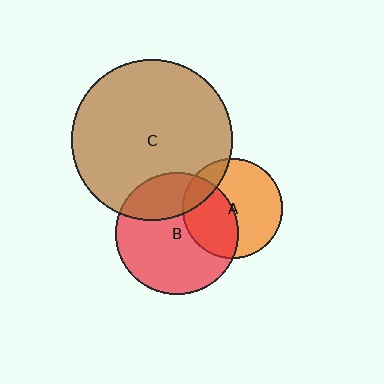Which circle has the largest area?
Circle C (brown).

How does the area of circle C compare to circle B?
Approximately 1.7 times.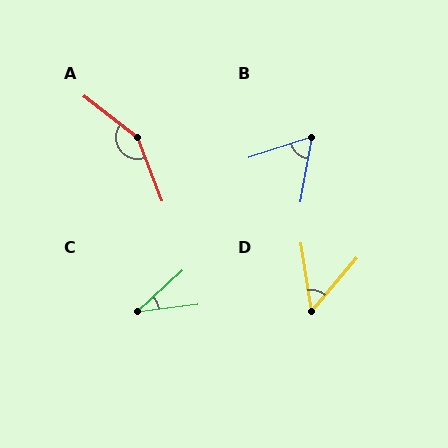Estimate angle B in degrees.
Approximately 62 degrees.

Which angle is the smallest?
C, at approximately 35 degrees.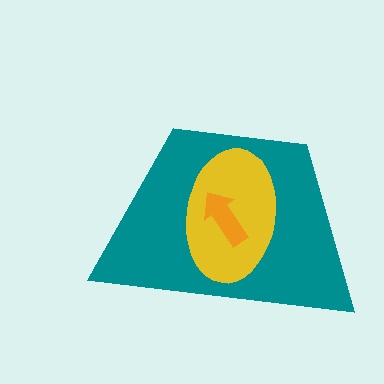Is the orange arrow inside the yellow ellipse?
Yes.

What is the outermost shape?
The teal trapezoid.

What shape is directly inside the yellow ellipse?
The orange arrow.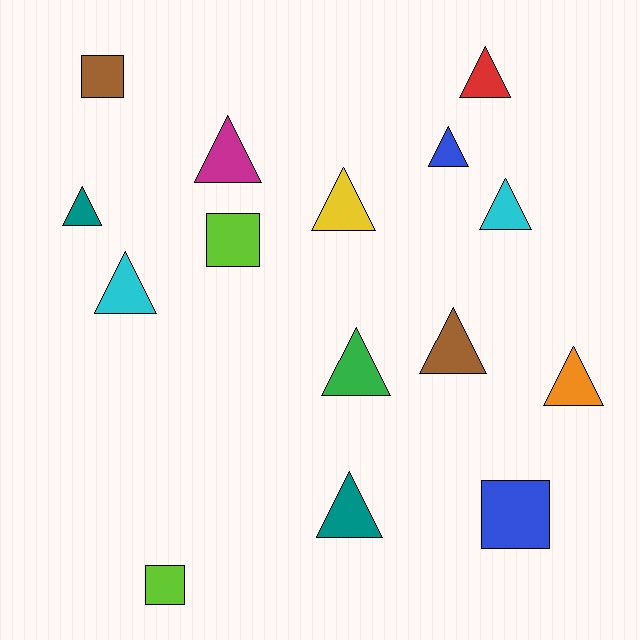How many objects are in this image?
There are 15 objects.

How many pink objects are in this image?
There are no pink objects.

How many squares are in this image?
There are 4 squares.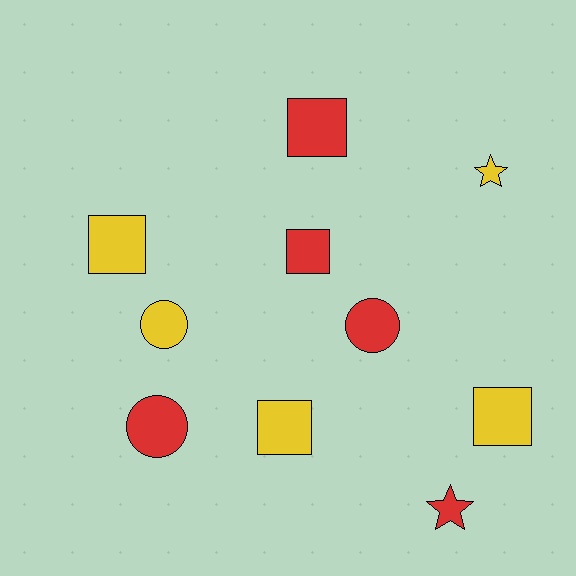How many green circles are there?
There are no green circles.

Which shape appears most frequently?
Square, with 5 objects.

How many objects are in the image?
There are 10 objects.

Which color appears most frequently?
Yellow, with 5 objects.